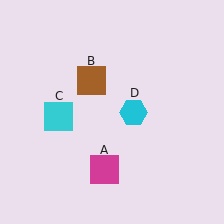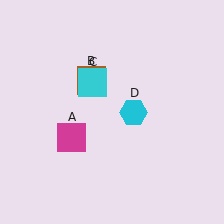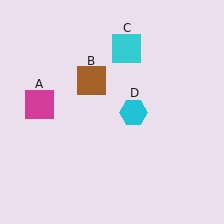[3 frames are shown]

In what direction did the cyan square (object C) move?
The cyan square (object C) moved up and to the right.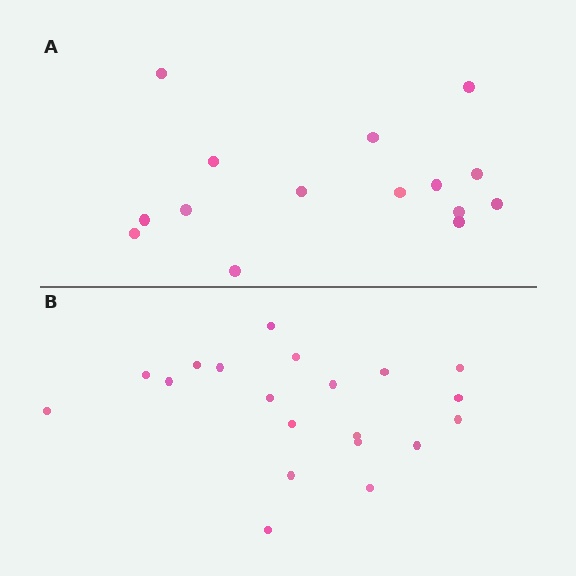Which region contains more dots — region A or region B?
Region B (the bottom region) has more dots.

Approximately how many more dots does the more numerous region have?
Region B has about 5 more dots than region A.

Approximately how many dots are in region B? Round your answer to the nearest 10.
About 20 dots.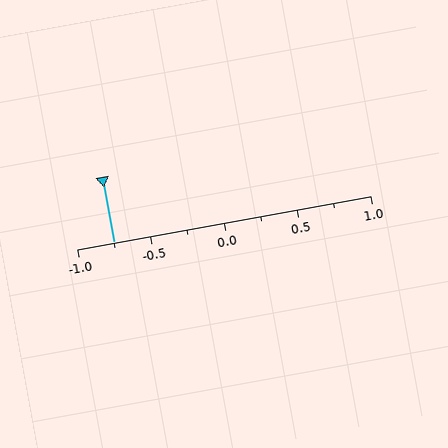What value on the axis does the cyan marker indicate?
The marker indicates approximately -0.75.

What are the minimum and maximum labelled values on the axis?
The axis runs from -1.0 to 1.0.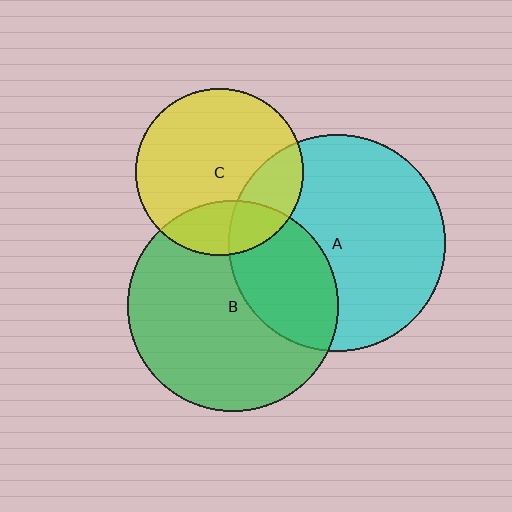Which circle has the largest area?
Circle A (cyan).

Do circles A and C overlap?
Yes.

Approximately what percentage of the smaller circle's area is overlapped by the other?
Approximately 25%.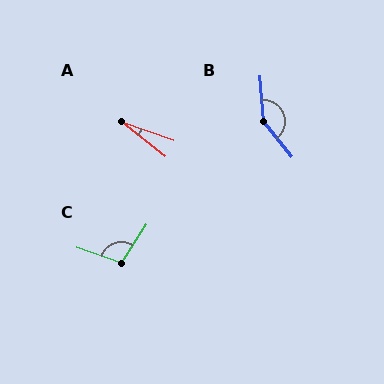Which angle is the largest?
B, at approximately 145 degrees.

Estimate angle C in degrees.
Approximately 104 degrees.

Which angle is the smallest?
A, at approximately 19 degrees.